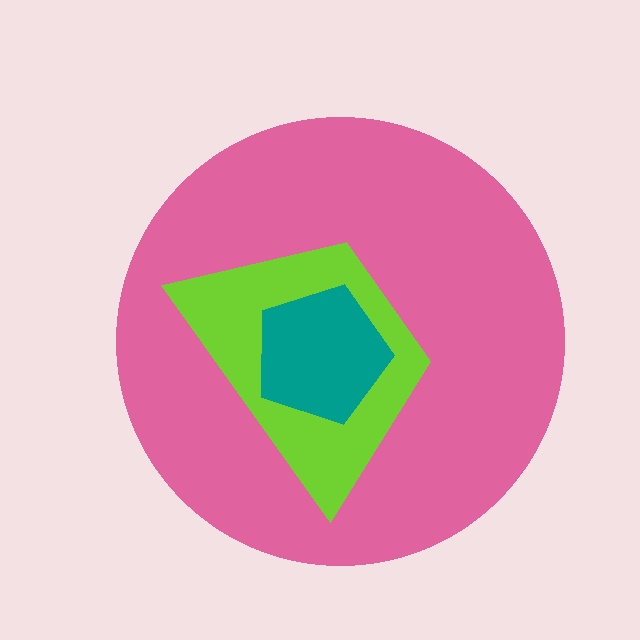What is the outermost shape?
The pink circle.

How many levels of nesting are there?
3.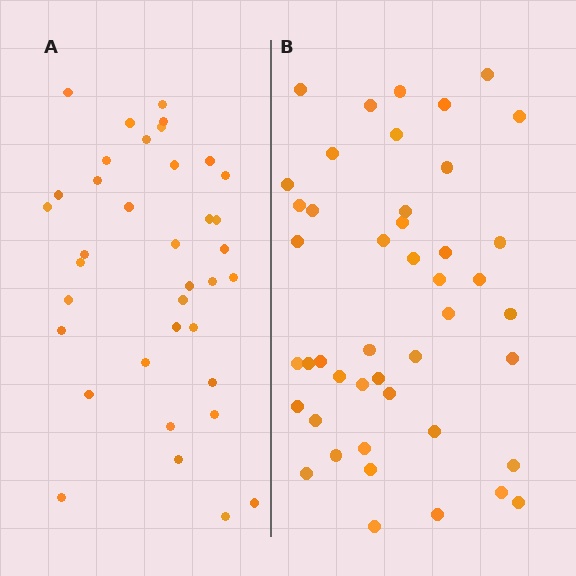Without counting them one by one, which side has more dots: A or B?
Region B (the right region) has more dots.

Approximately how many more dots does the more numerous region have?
Region B has roughly 8 or so more dots than region A.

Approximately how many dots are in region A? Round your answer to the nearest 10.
About 40 dots. (The exact count is 37, which rounds to 40.)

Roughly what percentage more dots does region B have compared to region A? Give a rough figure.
About 20% more.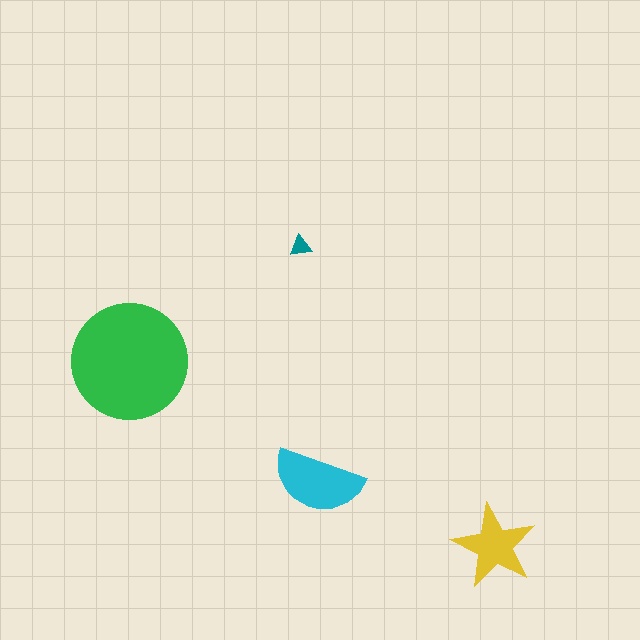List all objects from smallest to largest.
The teal triangle, the yellow star, the cyan semicircle, the green circle.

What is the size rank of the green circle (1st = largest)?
1st.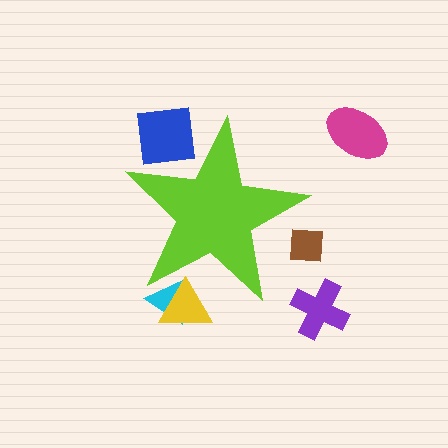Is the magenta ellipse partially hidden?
No, the magenta ellipse is fully visible.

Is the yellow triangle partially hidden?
Yes, the yellow triangle is partially hidden behind the lime star.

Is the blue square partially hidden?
Yes, the blue square is partially hidden behind the lime star.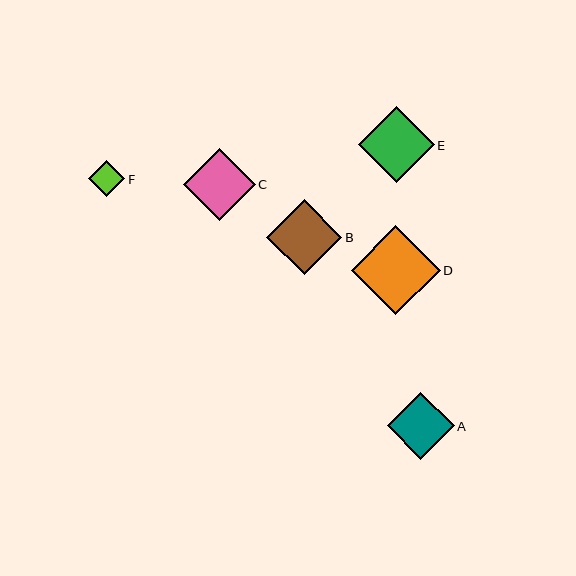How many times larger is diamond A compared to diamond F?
Diamond A is approximately 1.8 times the size of diamond F.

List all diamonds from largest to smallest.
From largest to smallest: D, E, B, C, A, F.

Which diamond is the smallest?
Diamond F is the smallest with a size of approximately 36 pixels.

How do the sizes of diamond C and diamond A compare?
Diamond C and diamond A are approximately the same size.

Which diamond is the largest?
Diamond D is the largest with a size of approximately 89 pixels.